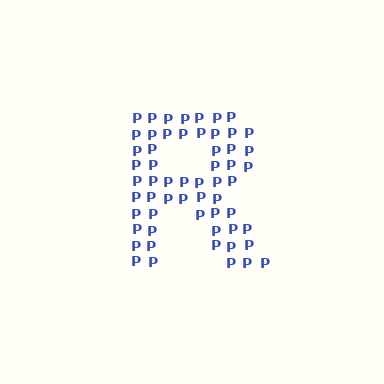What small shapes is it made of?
It is made of small letter P's.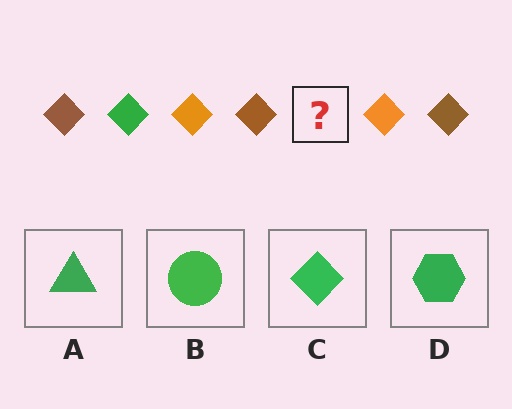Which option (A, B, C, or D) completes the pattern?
C.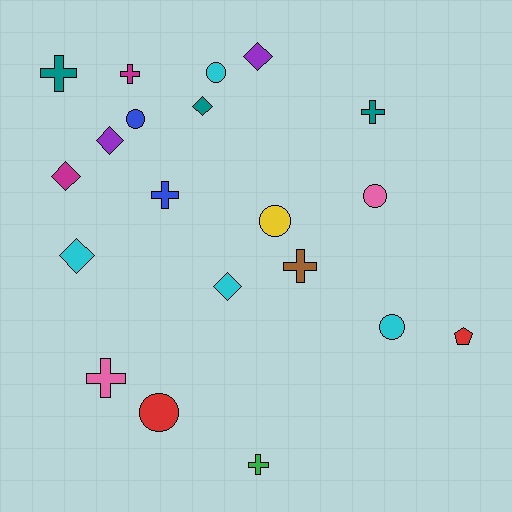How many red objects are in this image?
There are 2 red objects.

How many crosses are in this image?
There are 7 crosses.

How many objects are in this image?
There are 20 objects.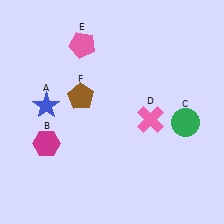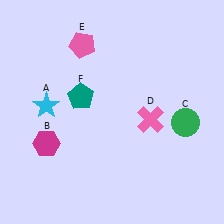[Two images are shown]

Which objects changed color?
A changed from blue to cyan. F changed from brown to teal.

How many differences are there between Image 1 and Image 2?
There are 2 differences between the two images.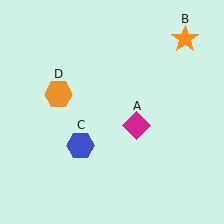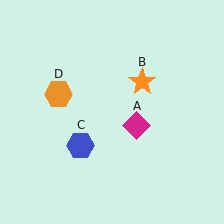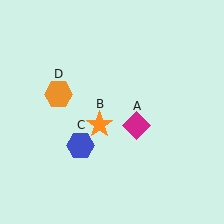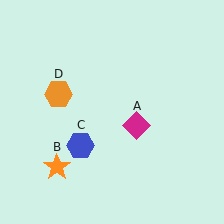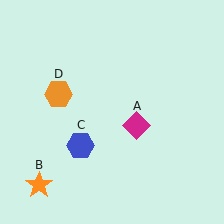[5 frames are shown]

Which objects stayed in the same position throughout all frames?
Magenta diamond (object A) and blue hexagon (object C) and orange hexagon (object D) remained stationary.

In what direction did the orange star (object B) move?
The orange star (object B) moved down and to the left.